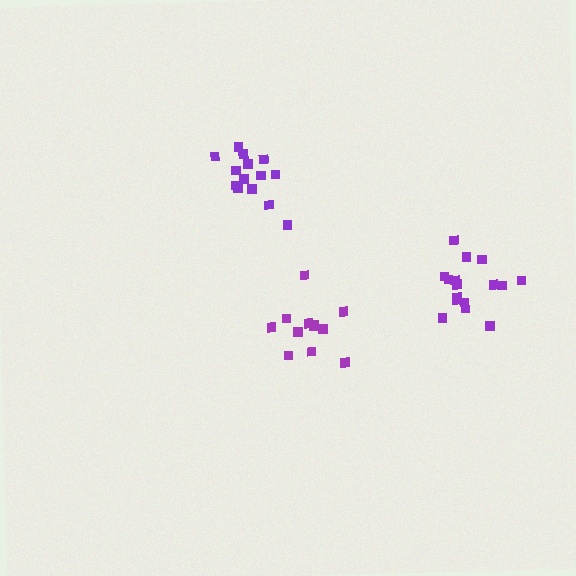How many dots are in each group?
Group 1: 14 dots, Group 2: 12 dots, Group 3: 16 dots (42 total).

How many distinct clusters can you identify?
There are 3 distinct clusters.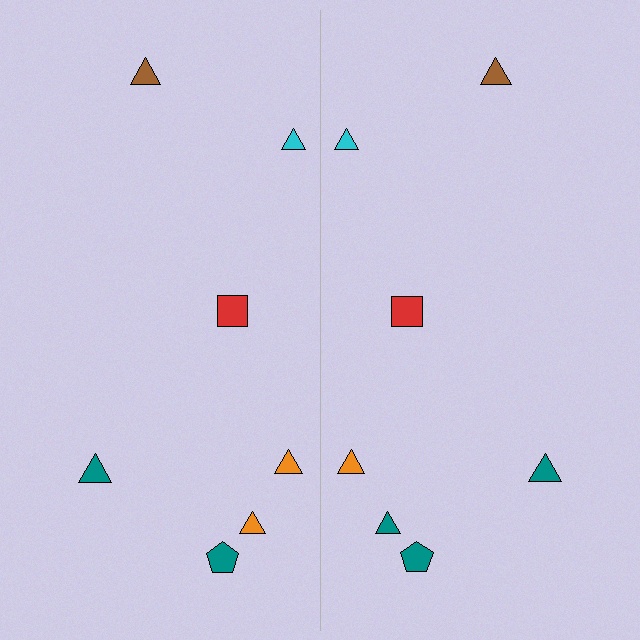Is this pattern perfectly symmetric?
No, the pattern is not perfectly symmetric. The teal triangle on the right side breaks the symmetry — its mirror counterpart is orange.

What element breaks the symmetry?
The teal triangle on the right side breaks the symmetry — its mirror counterpart is orange.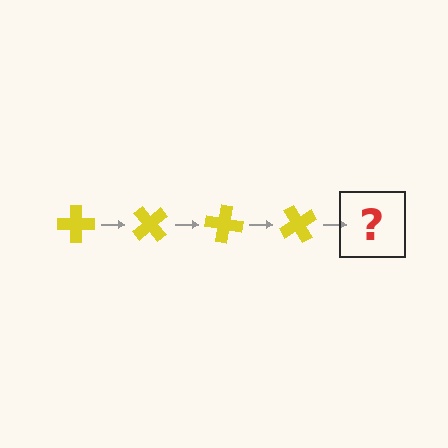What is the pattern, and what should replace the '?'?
The pattern is that the cross rotates 50 degrees each step. The '?' should be a yellow cross rotated 200 degrees.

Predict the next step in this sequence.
The next step is a yellow cross rotated 200 degrees.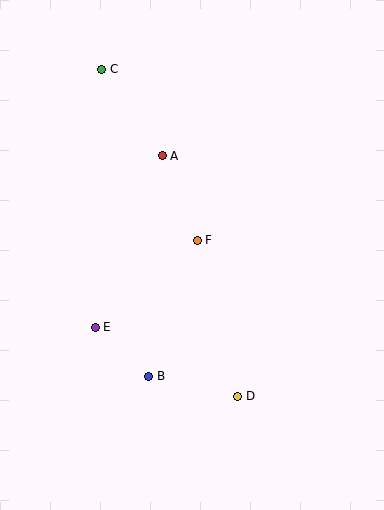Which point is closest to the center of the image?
Point F at (197, 240) is closest to the center.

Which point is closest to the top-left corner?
Point C is closest to the top-left corner.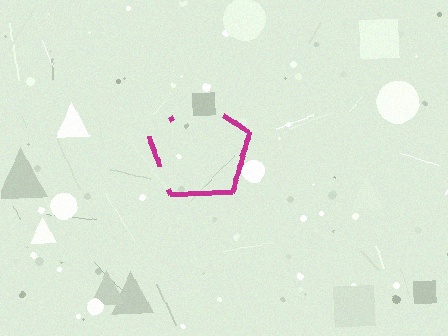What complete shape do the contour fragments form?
The contour fragments form a pentagon.